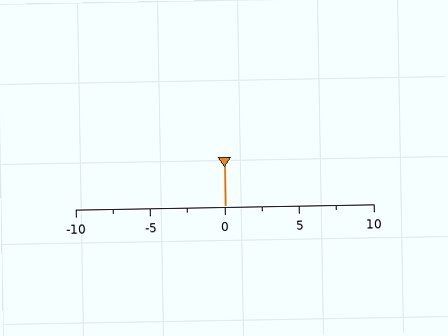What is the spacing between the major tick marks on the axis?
The major ticks are spaced 5 apart.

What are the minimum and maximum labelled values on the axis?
The axis runs from -10 to 10.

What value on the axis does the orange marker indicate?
The marker indicates approximately 0.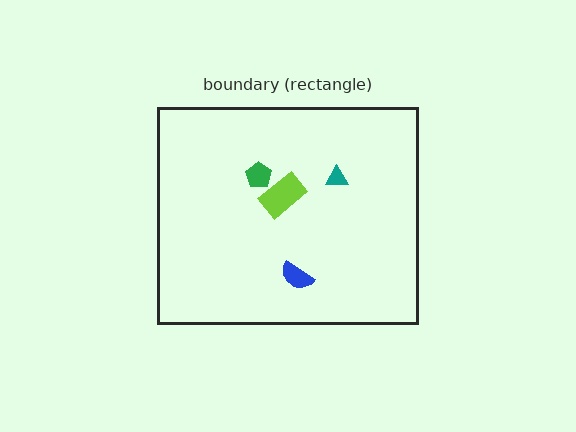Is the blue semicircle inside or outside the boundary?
Inside.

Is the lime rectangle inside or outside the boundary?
Inside.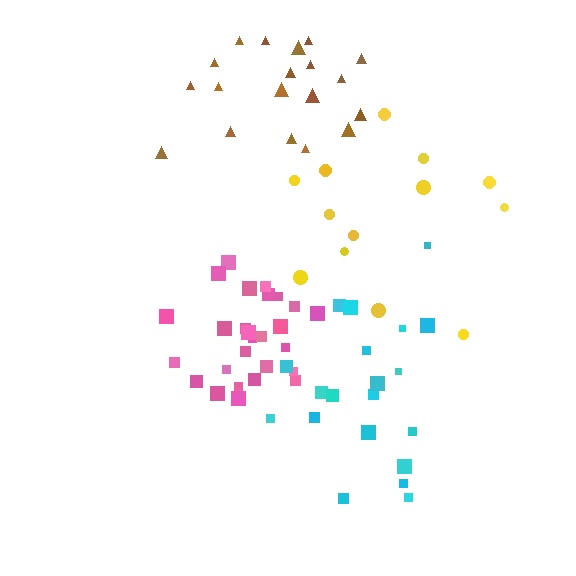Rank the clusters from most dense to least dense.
pink, cyan, brown, yellow.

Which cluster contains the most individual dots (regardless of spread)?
Pink (28).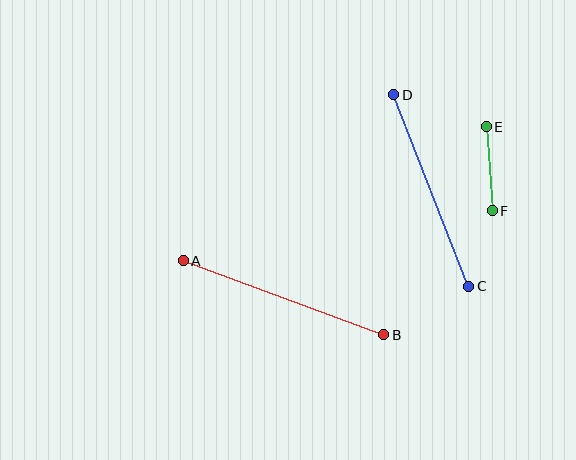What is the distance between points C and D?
The distance is approximately 206 pixels.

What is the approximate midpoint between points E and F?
The midpoint is at approximately (489, 169) pixels.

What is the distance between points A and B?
The distance is approximately 214 pixels.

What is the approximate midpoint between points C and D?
The midpoint is at approximately (431, 190) pixels.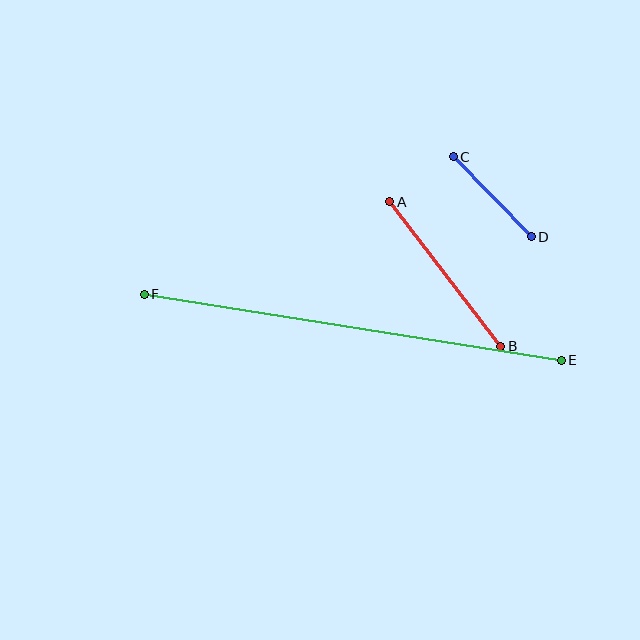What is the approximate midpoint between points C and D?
The midpoint is at approximately (492, 197) pixels.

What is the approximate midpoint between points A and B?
The midpoint is at approximately (445, 274) pixels.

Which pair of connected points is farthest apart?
Points E and F are farthest apart.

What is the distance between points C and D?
The distance is approximately 112 pixels.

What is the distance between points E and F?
The distance is approximately 422 pixels.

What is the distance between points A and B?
The distance is approximately 182 pixels.